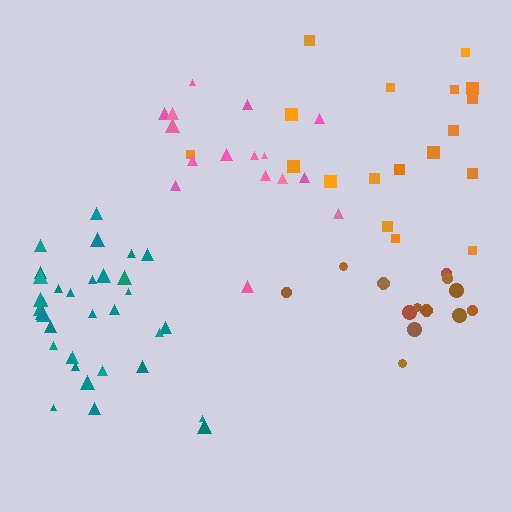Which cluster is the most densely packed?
Teal.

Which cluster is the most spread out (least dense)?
Orange.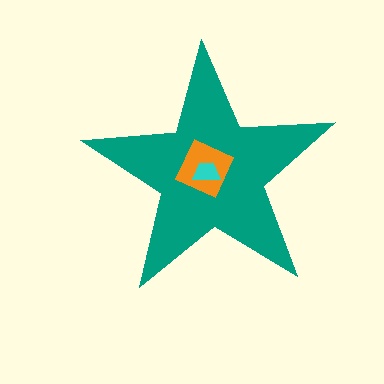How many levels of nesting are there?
3.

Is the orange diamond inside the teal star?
Yes.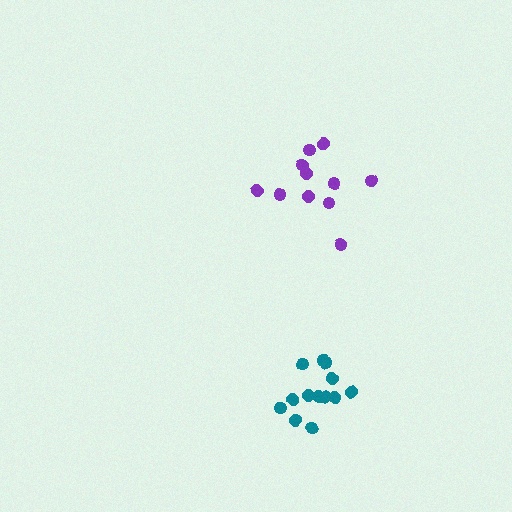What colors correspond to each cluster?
The clusters are colored: purple, teal.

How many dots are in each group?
Group 1: 11 dots, Group 2: 13 dots (24 total).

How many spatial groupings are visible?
There are 2 spatial groupings.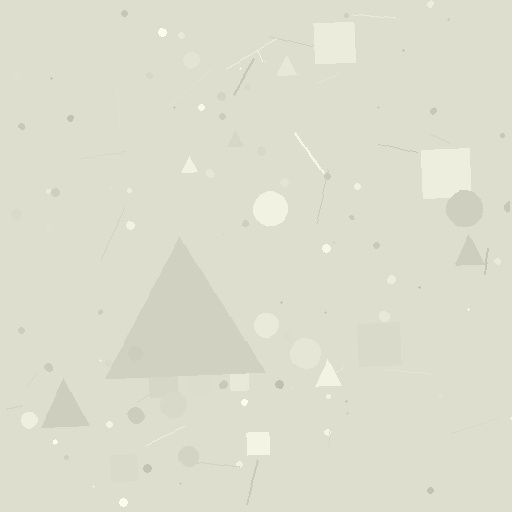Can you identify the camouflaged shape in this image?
The camouflaged shape is a triangle.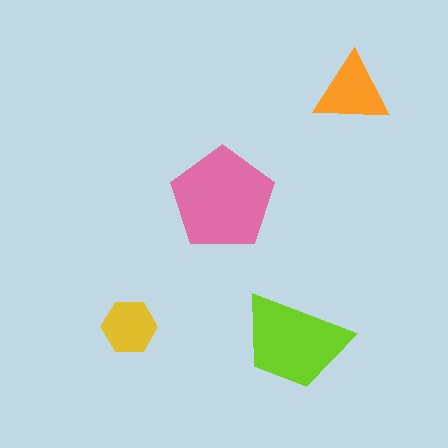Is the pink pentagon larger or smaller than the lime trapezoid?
Larger.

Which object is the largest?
The pink pentagon.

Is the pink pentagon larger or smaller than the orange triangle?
Larger.